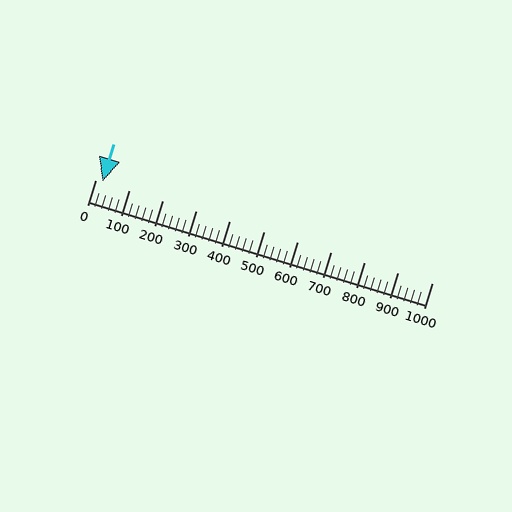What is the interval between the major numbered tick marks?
The major tick marks are spaced 100 units apart.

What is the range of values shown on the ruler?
The ruler shows values from 0 to 1000.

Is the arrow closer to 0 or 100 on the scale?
The arrow is closer to 0.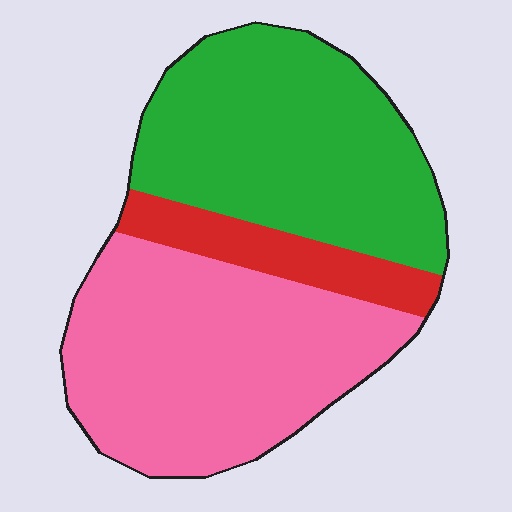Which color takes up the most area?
Pink, at roughly 45%.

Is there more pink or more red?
Pink.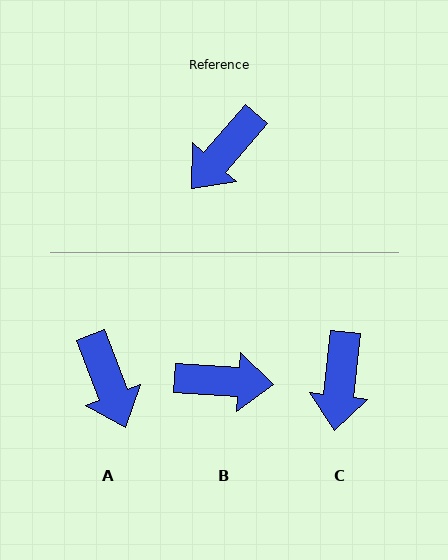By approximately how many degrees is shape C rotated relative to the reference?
Approximately 35 degrees counter-clockwise.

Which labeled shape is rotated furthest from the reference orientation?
B, about 127 degrees away.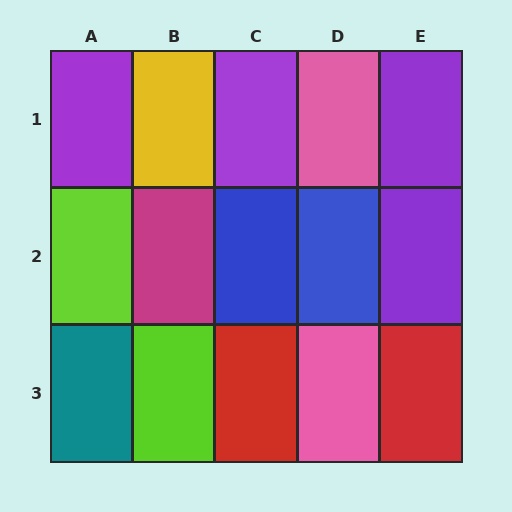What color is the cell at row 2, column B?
Magenta.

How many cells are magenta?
1 cell is magenta.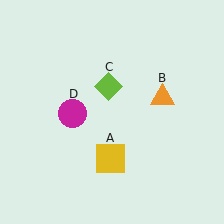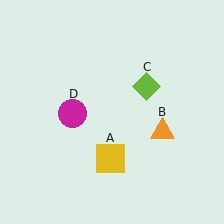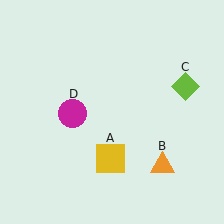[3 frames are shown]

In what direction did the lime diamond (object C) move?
The lime diamond (object C) moved right.